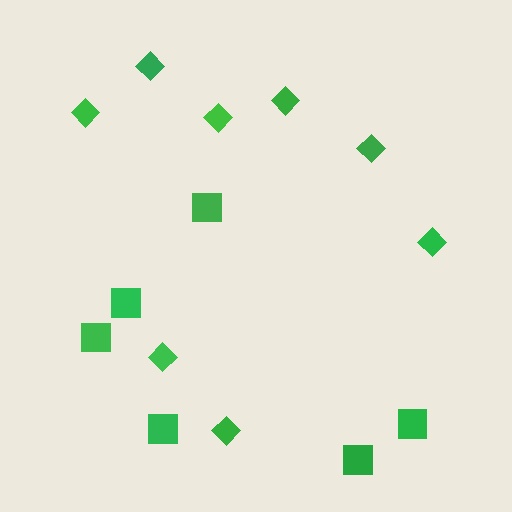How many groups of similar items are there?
There are 2 groups: one group of diamonds (8) and one group of squares (6).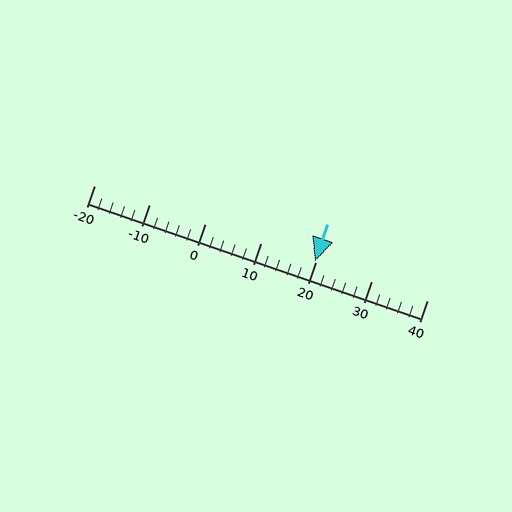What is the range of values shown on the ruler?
The ruler shows values from -20 to 40.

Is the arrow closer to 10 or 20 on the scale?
The arrow is closer to 20.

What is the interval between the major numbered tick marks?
The major tick marks are spaced 10 units apart.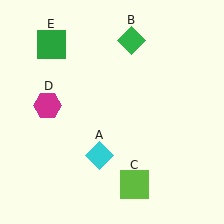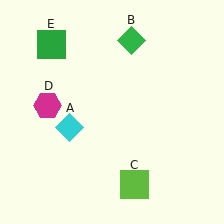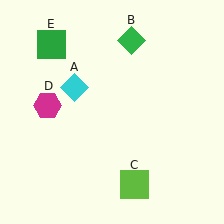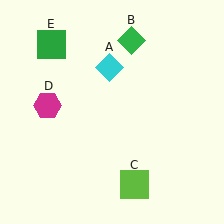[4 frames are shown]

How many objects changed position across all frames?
1 object changed position: cyan diamond (object A).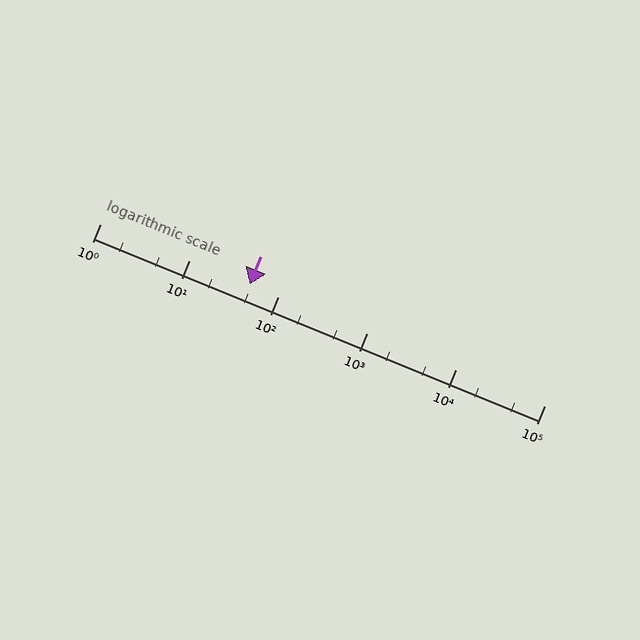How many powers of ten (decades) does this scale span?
The scale spans 5 decades, from 1 to 100000.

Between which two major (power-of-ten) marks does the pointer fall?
The pointer is between 10 and 100.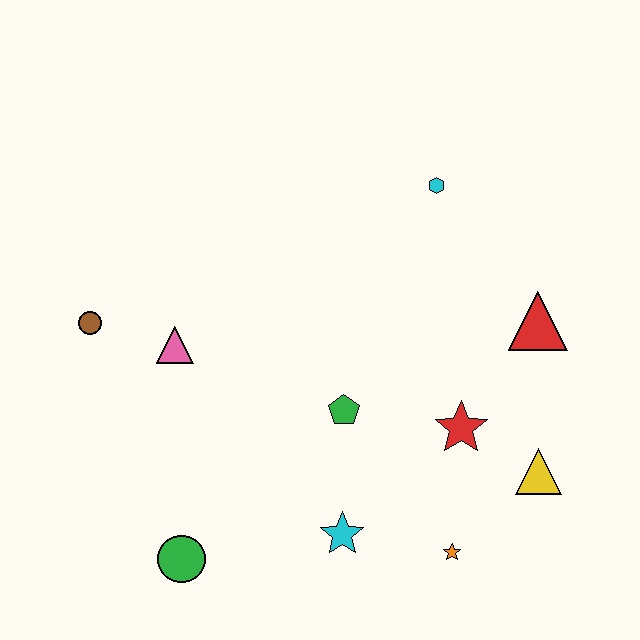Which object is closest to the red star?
The yellow triangle is closest to the red star.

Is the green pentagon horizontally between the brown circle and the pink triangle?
No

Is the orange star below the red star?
Yes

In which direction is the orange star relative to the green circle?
The orange star is to the right of the green circle.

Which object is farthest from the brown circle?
The yellow triangle is farthest from the brown circle.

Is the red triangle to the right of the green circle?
Yes